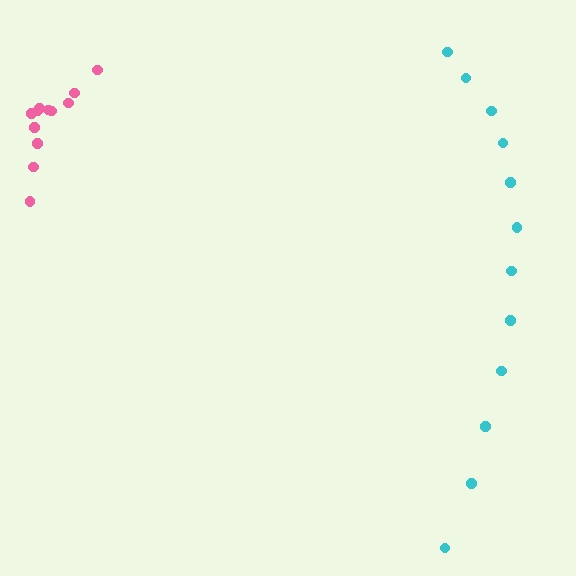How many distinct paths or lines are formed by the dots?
There are 2 distinct paths.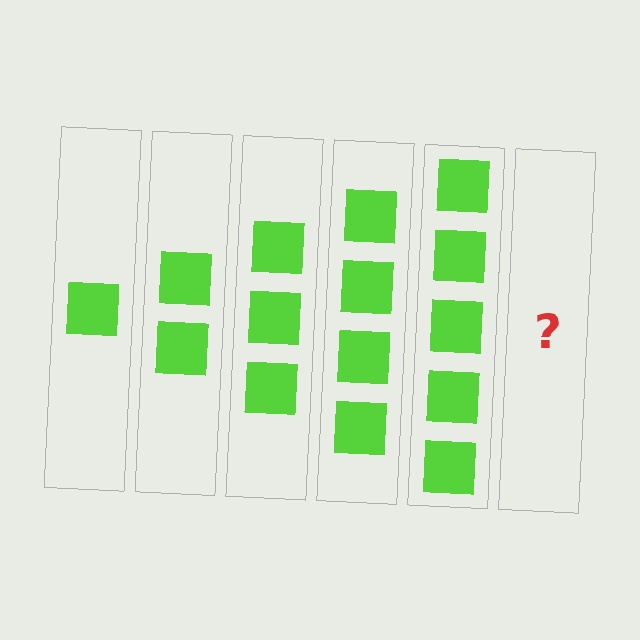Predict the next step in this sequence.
The next step is 6 squares.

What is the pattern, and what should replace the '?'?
The pattern is that each step adds one more square. The '?' should be 6 squares.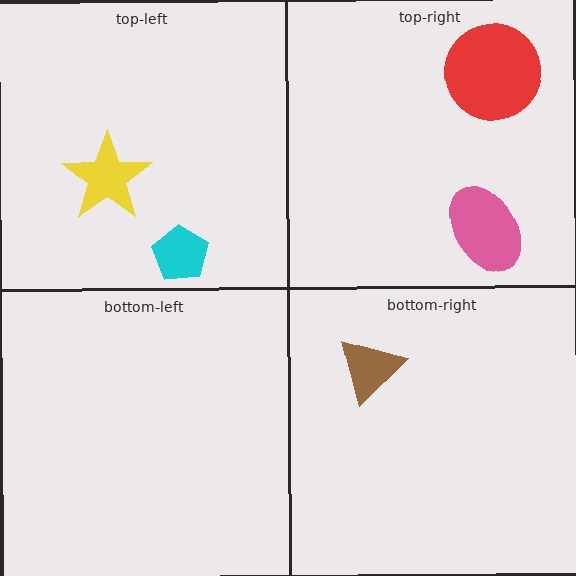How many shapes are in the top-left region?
2.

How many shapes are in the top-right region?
2.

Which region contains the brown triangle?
The bottom-right region.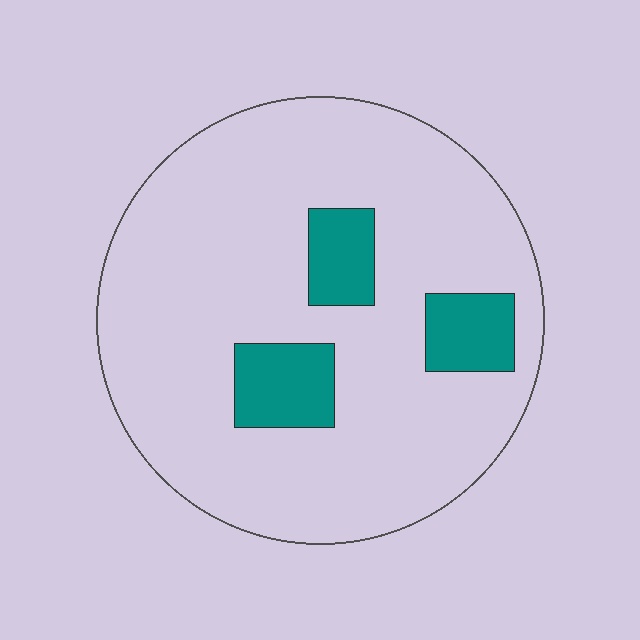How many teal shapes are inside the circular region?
3.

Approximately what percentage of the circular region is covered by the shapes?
Approximately 15%.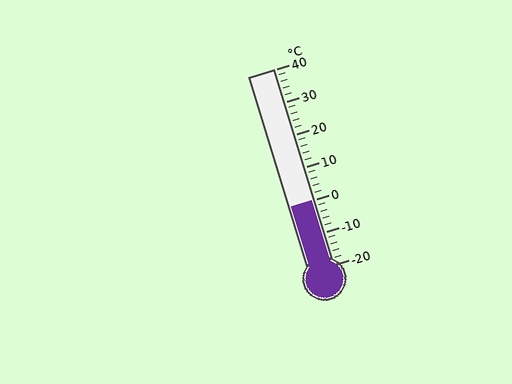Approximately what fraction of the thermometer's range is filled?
The thermometer is filled to approximately 35% of its range.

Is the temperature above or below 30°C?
The temperature is below 30°C.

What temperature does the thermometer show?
The thermometer shows approximately 0°C.